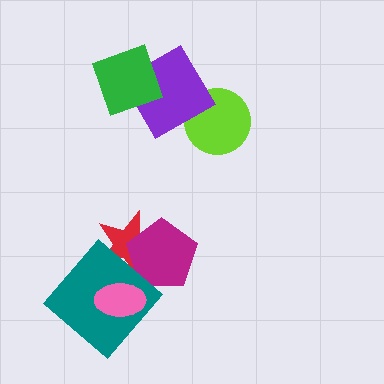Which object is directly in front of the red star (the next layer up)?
The magenta pentagon is directly in front of the red star.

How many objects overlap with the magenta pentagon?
1 object overlaps with the magenta pentagon.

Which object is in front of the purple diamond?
The green diamond is in front of the purple diamond.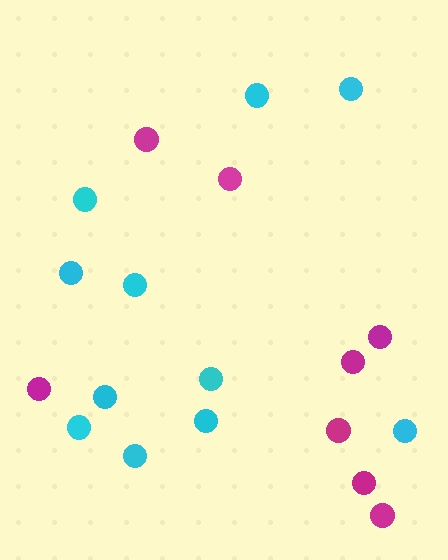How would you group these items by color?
There are 2 groups: one group of magenta circles (8) and one group of cyan circles (11).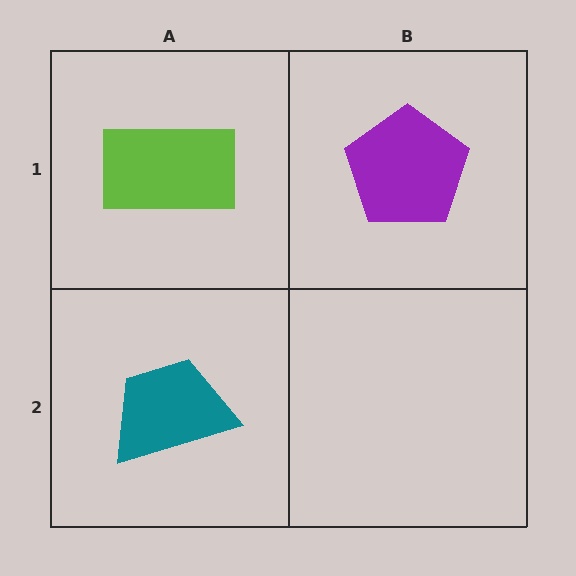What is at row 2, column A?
A teal trapezoid.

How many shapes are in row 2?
1 shape.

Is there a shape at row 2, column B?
No, that cell is empty.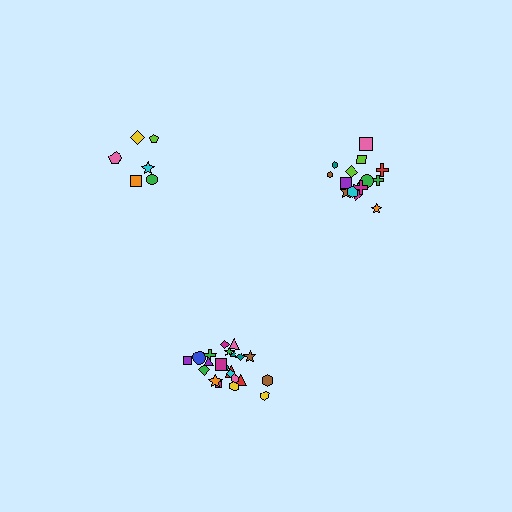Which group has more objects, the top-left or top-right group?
The top-right group.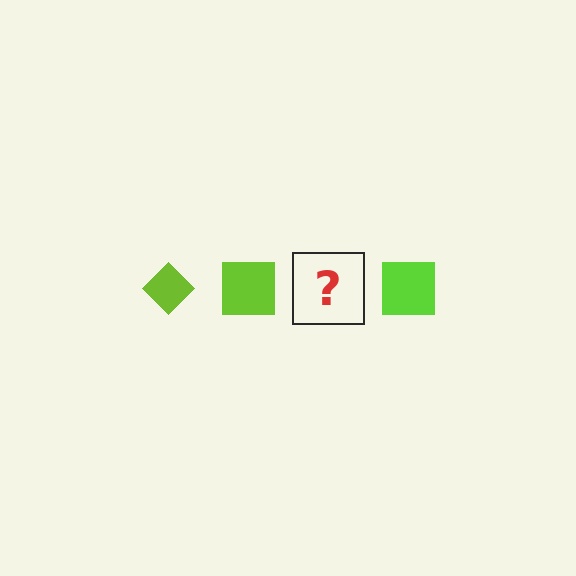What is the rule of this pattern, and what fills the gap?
The rule is that the pattern cycles through diamond, square shapes in lime. The gap should be filled with a lime diamond.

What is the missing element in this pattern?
The missing element is a lime diamond.